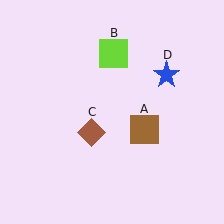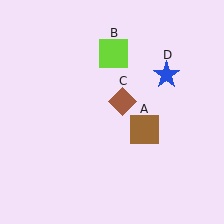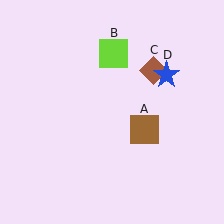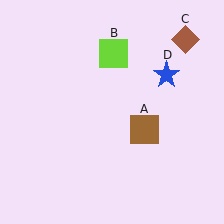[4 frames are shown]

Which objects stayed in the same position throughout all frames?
Brown square (object A) and lime square (object B) and blue star (object D) remained stationary.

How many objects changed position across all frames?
1 object changed position: brown diamond (object C).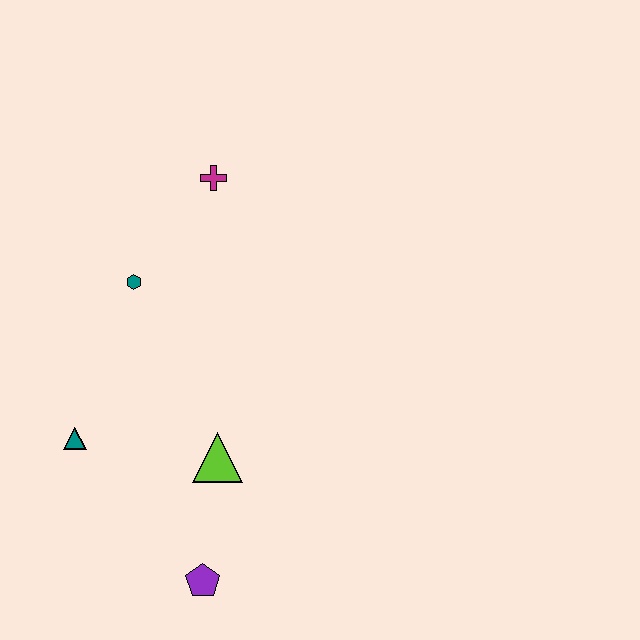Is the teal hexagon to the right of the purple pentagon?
No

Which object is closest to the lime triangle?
The purple pentagon is closest to the lime triangle.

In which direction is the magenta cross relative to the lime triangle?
The magenta cross is above the lime triangle.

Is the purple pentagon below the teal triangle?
Yes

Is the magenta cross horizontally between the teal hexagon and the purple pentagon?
No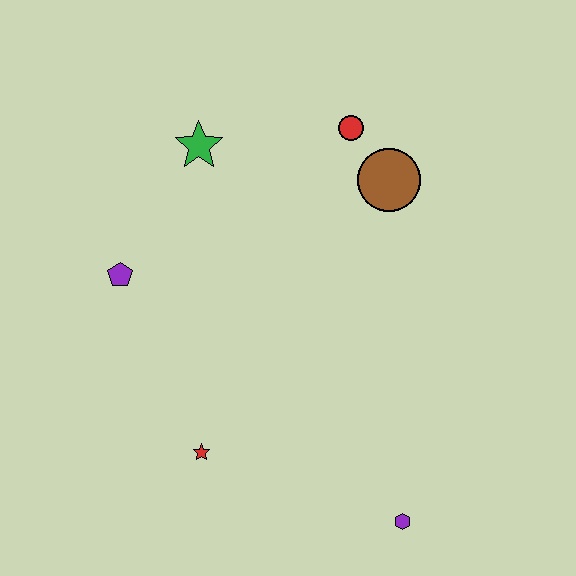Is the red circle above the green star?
Yes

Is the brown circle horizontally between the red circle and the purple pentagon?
No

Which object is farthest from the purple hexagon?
The green star is farthest from the purple hexagon.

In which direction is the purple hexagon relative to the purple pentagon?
The purple hexagon is to the right of the purple pentagon.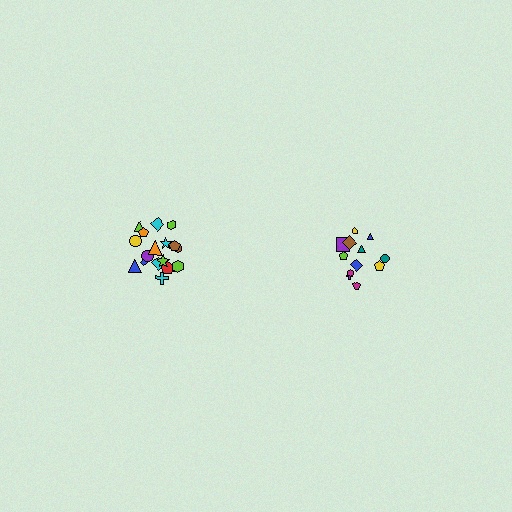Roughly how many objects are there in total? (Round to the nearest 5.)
Roughly 30 objects in total.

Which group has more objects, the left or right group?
The left group.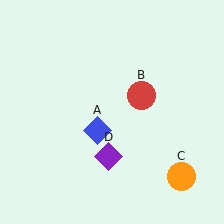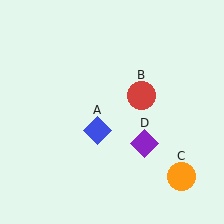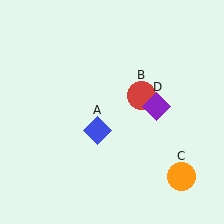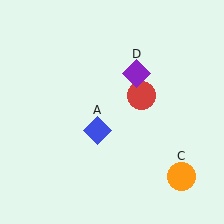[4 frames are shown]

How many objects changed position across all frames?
1 object changed position: purple diamond (object D).